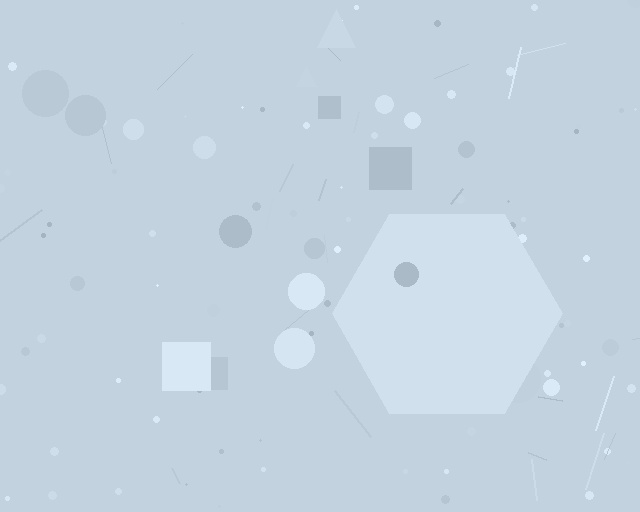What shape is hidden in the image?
A hexagon is hidden in the image.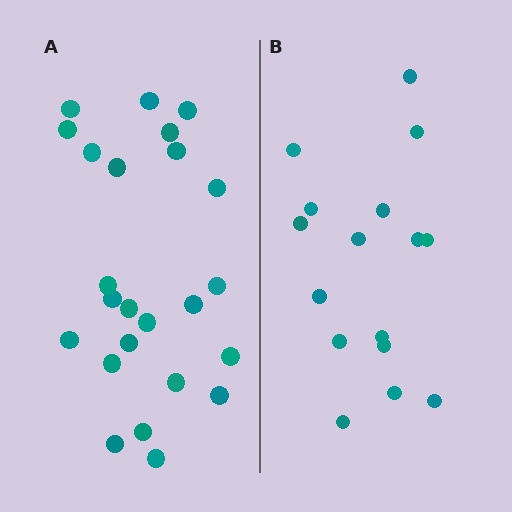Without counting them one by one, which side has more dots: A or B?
Region A (the left region) has more dots.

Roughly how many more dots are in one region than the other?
Region A has roughly 8 or so more dots than region B.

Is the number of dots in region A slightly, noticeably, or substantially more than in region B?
Region A has substantially more. The ratio is roughly 1.5 to 1.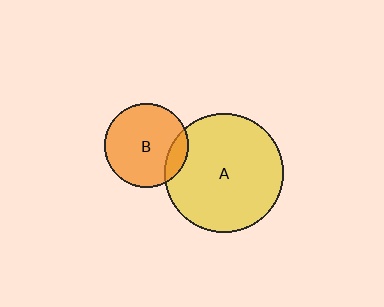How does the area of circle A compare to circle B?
Approximately 2.0 times.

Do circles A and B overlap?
Yes.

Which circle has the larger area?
Circle A (yellow).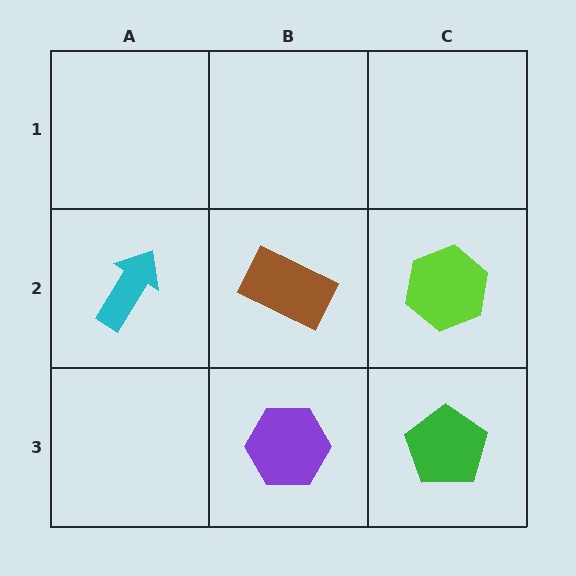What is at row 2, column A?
A cyan arrow.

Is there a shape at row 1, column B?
No, that cell is empty.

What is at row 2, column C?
A lime hexagon.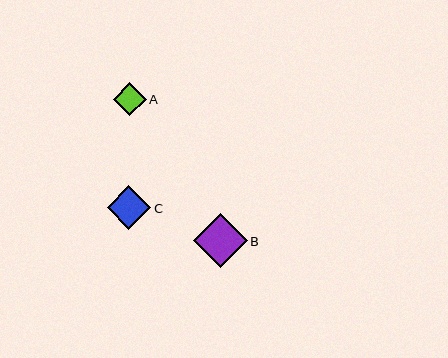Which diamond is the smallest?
Diamond A is the smallest with a size of approximately 33 pixels.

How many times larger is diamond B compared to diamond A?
Diamond B is approximately 1.6 times the size of diamond A.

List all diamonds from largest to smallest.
From largest to smallest: B, C, A.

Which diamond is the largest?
Diamond B is the largest with a size of approximately 53 pixels.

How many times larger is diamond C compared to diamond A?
Diamond C is approximately 1.3 times the size of diamond A.